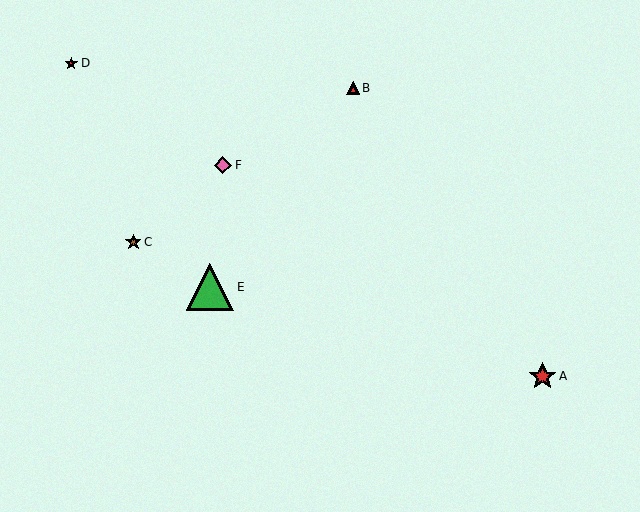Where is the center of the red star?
The center of the red star is at (542, 377).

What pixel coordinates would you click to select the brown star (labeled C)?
Click at (133, 242) to select the brown star C.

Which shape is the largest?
The green triangle (labeled E) is the largest.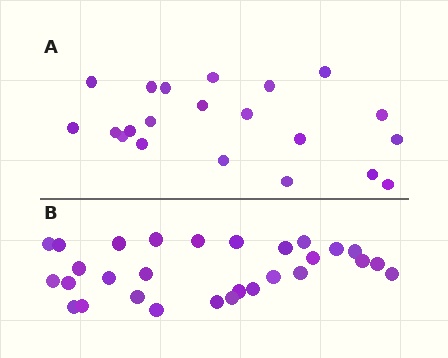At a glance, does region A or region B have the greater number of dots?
Region B (the bottom region) has more dots.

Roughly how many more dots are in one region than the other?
Region B has roughly 8 or so more dots than region A.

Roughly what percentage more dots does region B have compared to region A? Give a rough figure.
About 40% more.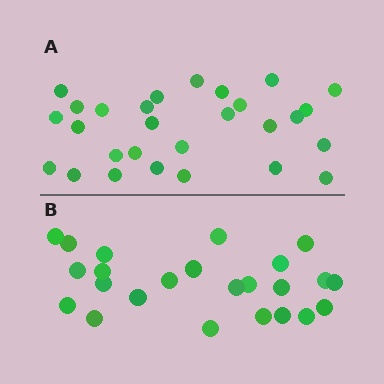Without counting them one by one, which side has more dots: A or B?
Region A (the top region) has more dots.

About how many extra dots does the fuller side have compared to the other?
Region A has about 4 more dots than region B.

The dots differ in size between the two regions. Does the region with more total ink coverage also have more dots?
No. Region B has more total ink coverage because its dots are larger, but region A actually contains more individual dots. Total area can be misleading — the number of items is what matters here.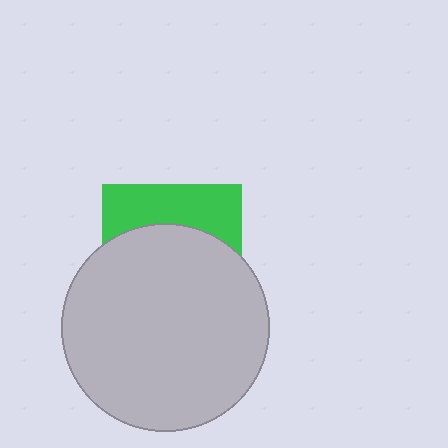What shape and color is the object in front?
The object in front is a light gray circle.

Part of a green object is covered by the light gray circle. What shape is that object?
It is a square.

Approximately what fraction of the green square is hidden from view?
Roughly 66% of the green square is hidden behind the light gray circle.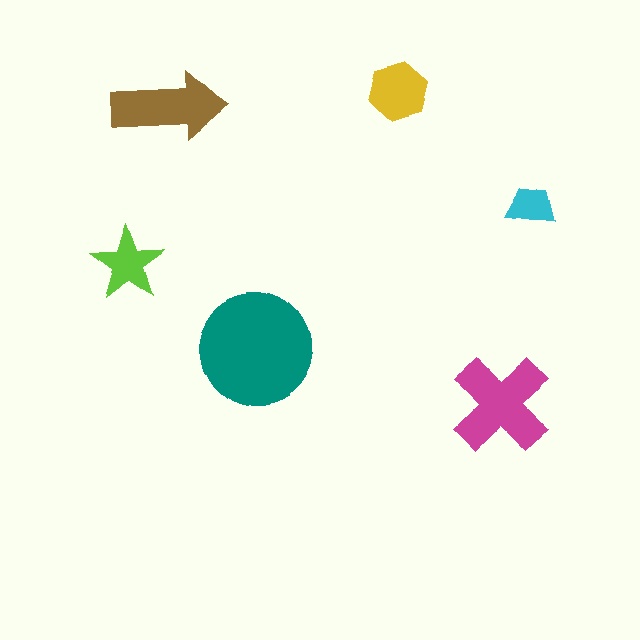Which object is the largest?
The teal circle.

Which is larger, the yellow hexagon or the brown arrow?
The brown arrow.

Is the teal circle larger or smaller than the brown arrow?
Larger.